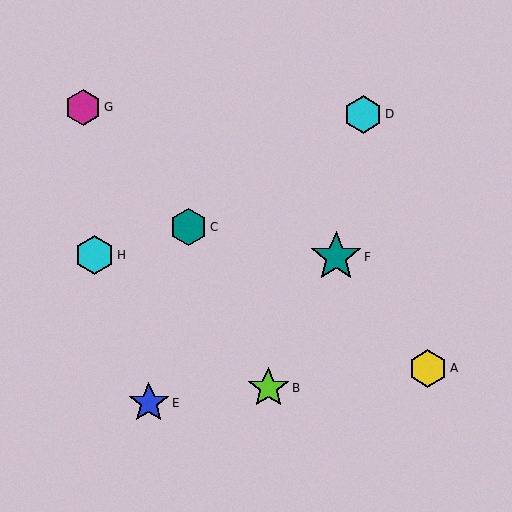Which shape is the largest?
The teal star (labeled F) is the largest.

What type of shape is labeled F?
Shape F is a teal star.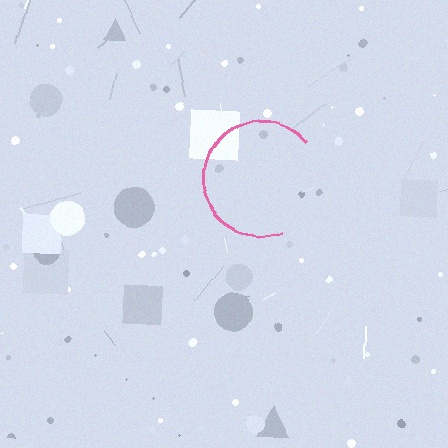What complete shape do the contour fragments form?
The contour fragments form a circle.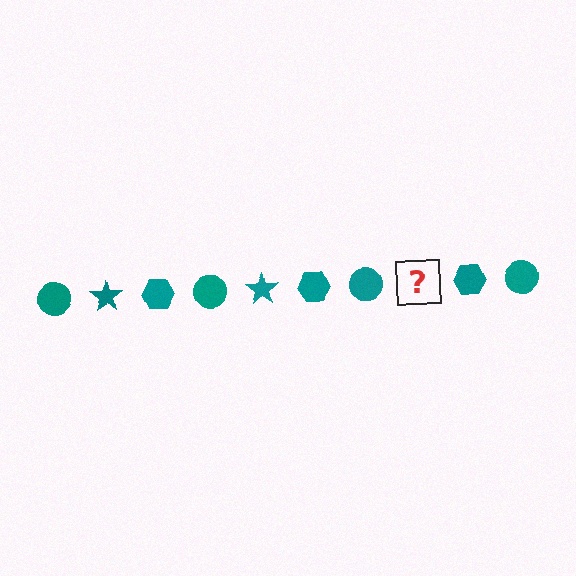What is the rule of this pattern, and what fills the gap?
The rule is that the pattern cycles through circle, star, hexagon shapes in teal. The gap should be filled with a teal star.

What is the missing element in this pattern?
The missing element is a teal star.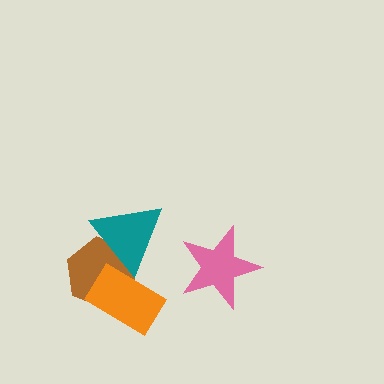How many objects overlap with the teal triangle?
2 objects overlap with the teal triangle.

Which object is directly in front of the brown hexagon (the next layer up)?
The orange rectangle is directly in front of the brown hexagon.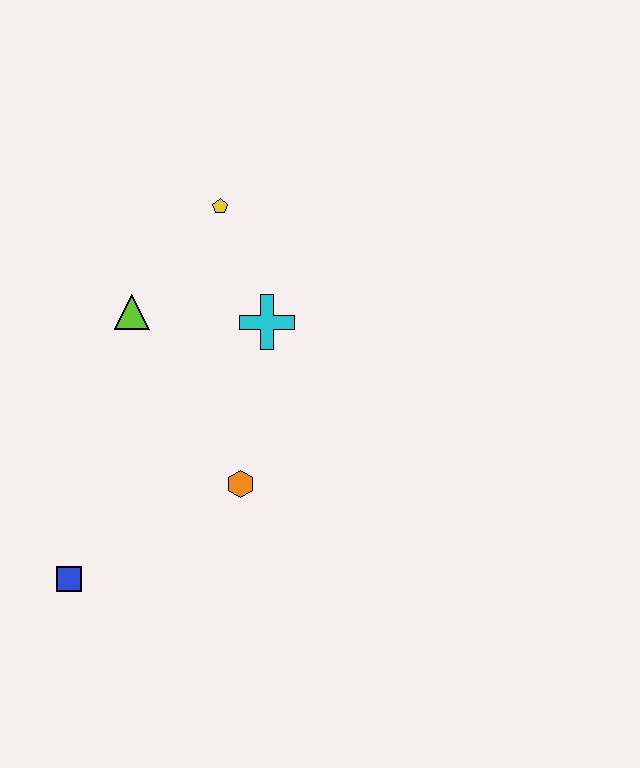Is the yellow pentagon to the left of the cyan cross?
Yes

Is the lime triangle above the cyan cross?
Yes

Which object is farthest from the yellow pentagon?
The blue square is farthest from the yellow pentagon.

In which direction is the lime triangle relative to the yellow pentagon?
The lime triangle is below the yellow pentagon.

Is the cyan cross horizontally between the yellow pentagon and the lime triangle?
No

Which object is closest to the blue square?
The orange hexagon is closest to the blue square.